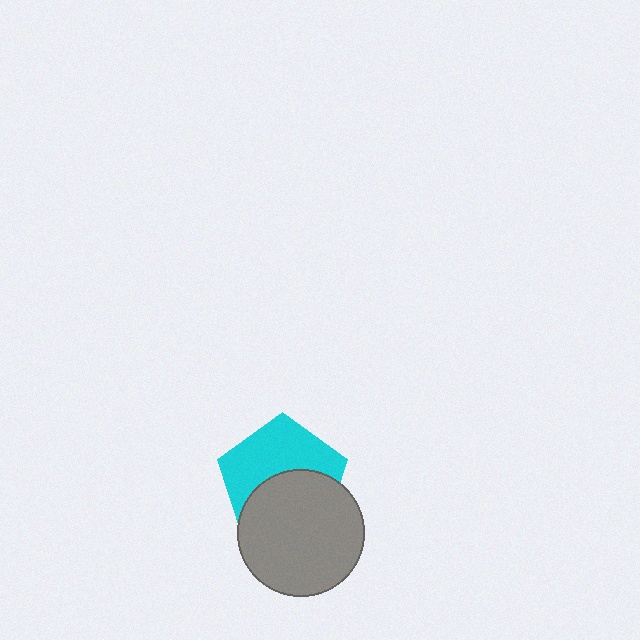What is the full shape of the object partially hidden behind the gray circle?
The partially hidden object is a cyan pentagon.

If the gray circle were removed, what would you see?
You would see the complete cyan pentagon.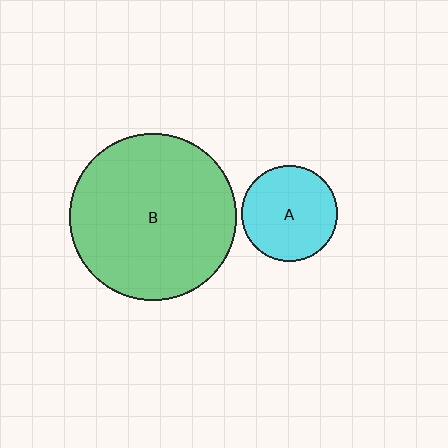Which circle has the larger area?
Circle B (green).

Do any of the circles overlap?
No, none of the circles overlap.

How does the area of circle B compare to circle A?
Approximately 3.0 times.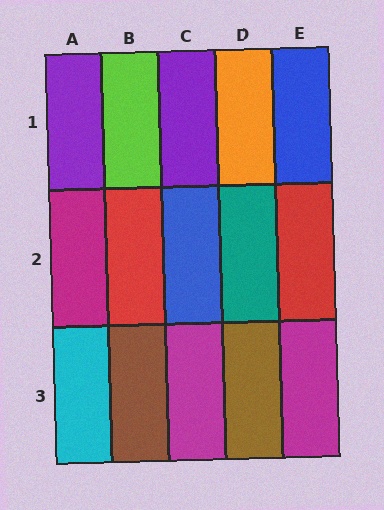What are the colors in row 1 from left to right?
Purple, lime, purple, orange, blue.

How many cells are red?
2 cells are red.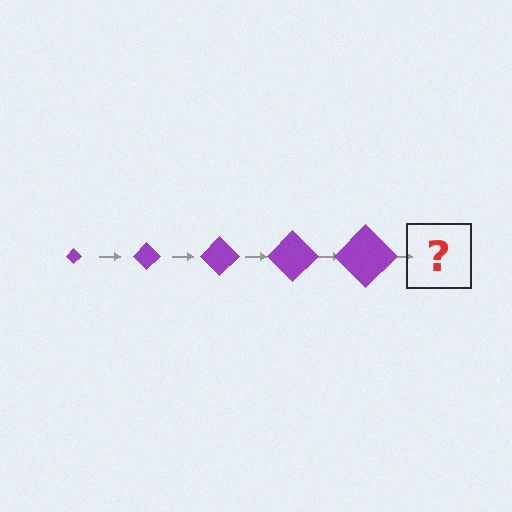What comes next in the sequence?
The next element should be a purple diamond, larger than the previous one.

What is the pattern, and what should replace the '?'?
The pattern is that the diamond gets progressively larger each step. The '?' should be a purple diamond, larger than the previous one.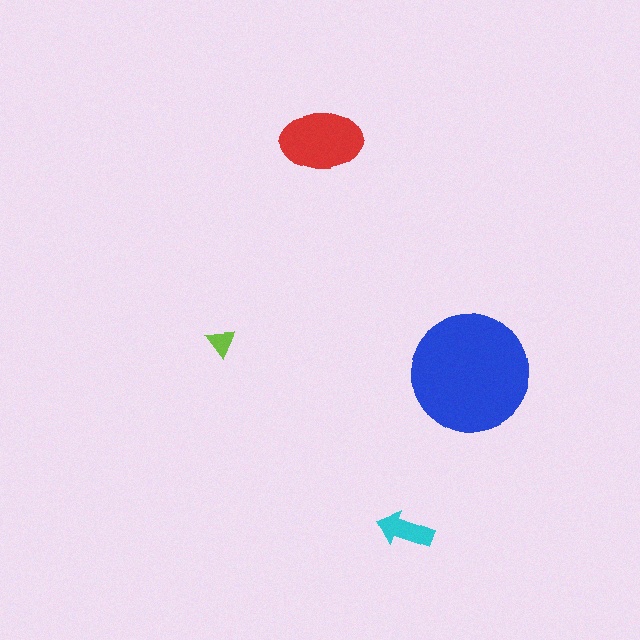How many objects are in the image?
There are 4 objects in the image.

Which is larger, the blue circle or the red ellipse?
The blue circle.